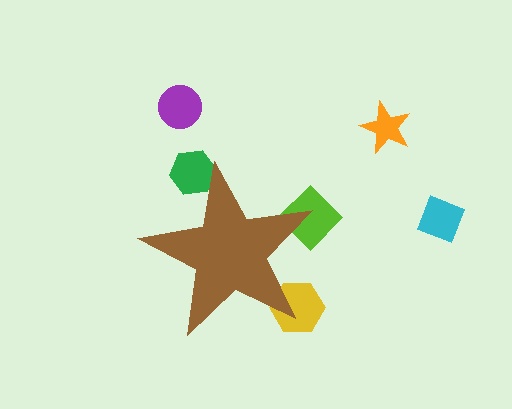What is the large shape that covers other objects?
A brown star.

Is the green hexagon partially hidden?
Yes, the green hexagon is partially hidden behind the brown star.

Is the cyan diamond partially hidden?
No, the cyan diamond is fully visible.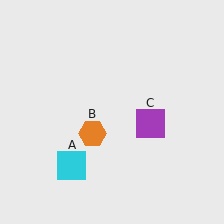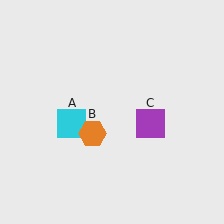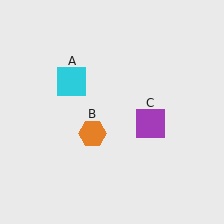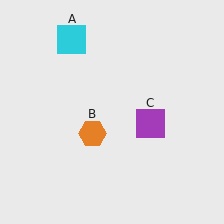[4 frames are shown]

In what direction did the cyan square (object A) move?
The cyan square (object A) moved up.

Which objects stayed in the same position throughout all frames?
Orange hexagon (object B) and purple square (object C) remained stationary.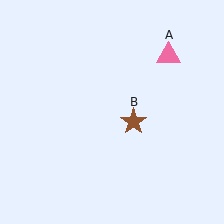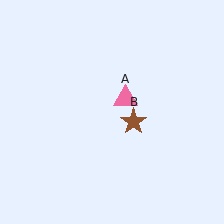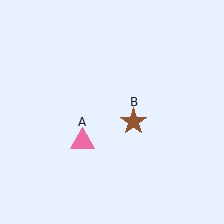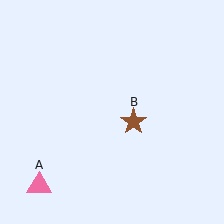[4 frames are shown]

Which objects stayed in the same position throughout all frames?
Brown star (object B) remained stationary.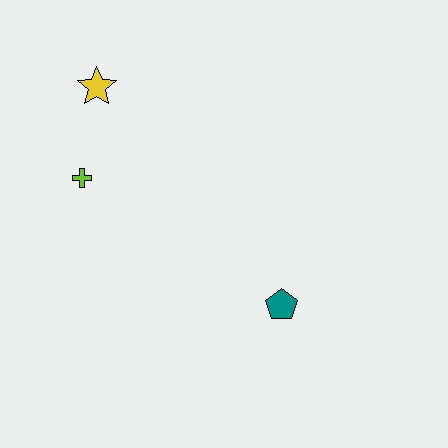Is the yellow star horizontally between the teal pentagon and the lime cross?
Yes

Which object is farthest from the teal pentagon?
The yellow star is farthest from the teal pentagon.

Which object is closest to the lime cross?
The yellow star is closest to the lime cross.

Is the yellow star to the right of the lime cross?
Yes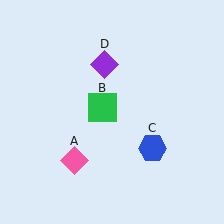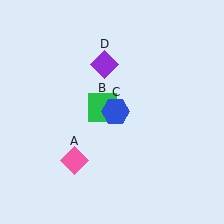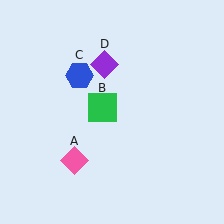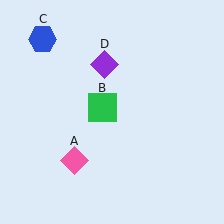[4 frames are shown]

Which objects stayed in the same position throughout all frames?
Pink diamond (object A) and green square (object B) and purple diamond (object D) remained stationary.